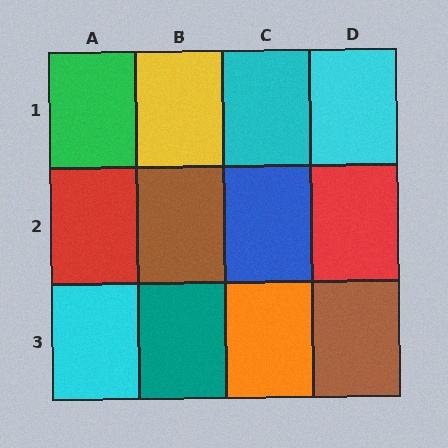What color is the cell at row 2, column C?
Blue.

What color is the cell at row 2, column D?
Red.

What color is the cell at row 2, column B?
Brown.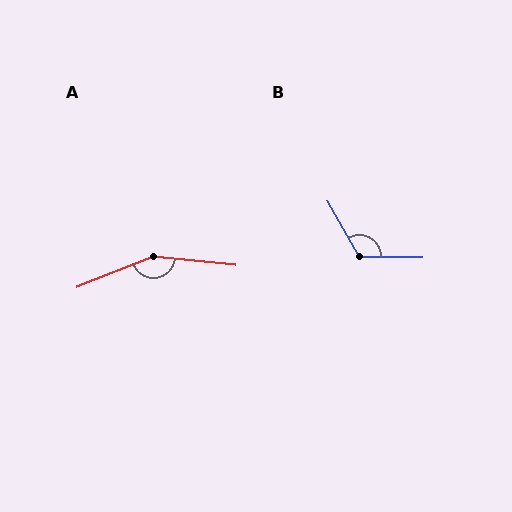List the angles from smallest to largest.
B (119°), A (152°).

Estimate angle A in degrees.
Approximately 152 degrees.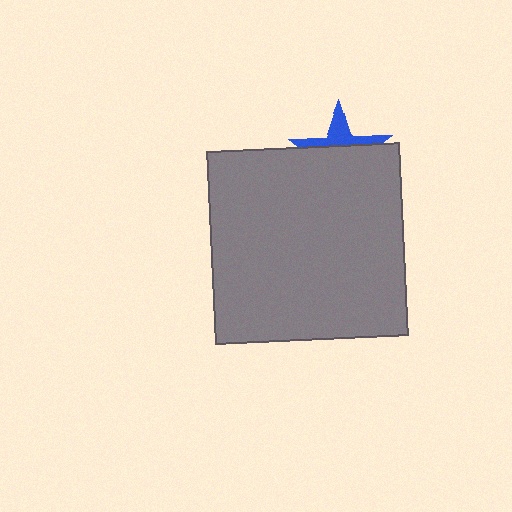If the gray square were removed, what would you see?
You would see the complete blue star.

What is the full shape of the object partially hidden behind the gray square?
The partially hidden object is a blue star.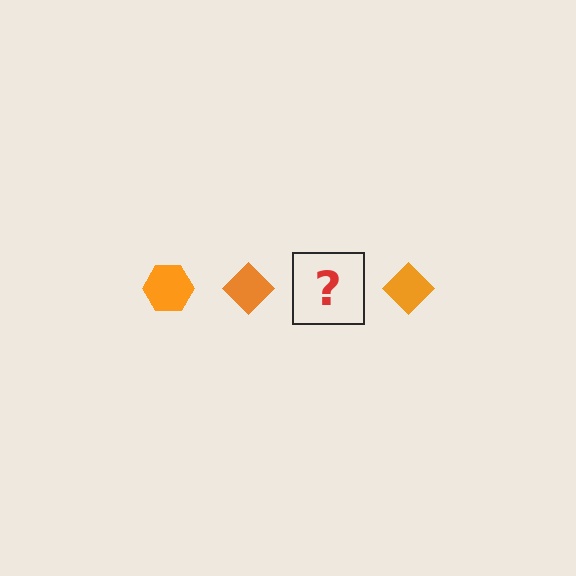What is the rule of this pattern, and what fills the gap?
The rule is that the pattern cycles through hexagon, diamond shapes in orange. The gap should be filled with an orange hexagon.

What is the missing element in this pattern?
The missing element is an orange hexagon.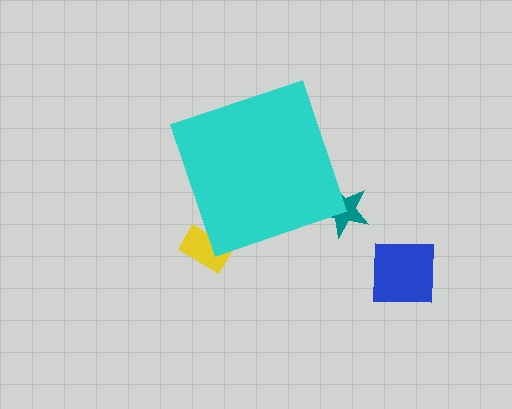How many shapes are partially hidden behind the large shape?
2 shapes are partially hidden.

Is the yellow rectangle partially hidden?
Yes, the yellow rectangle is partially hidden behind the cyan diamond.